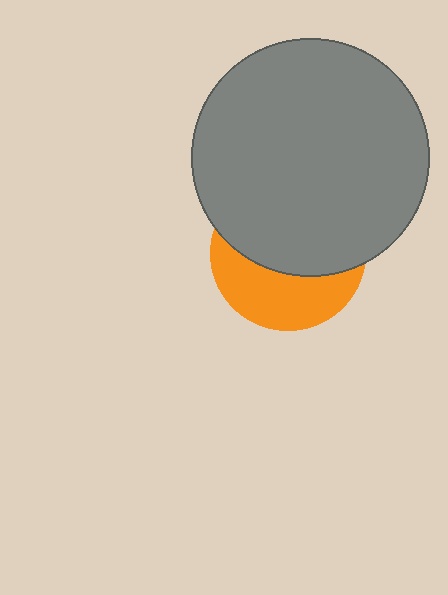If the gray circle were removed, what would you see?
You would see the complete orange circle.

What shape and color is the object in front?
The object in front is a gray circle.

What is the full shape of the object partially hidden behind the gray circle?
The partially hidden object is an orange circle.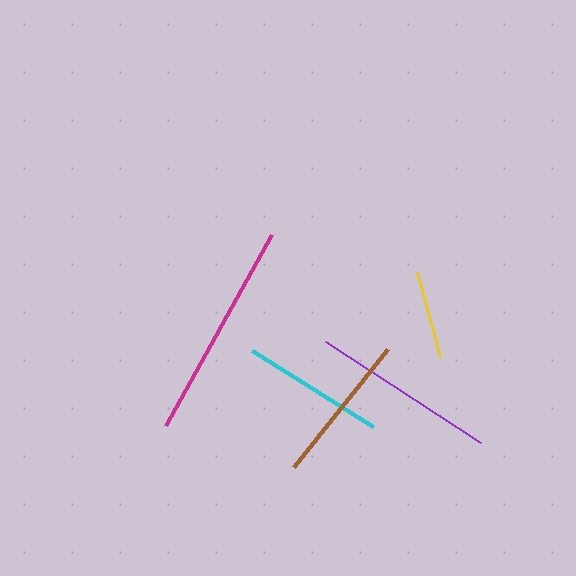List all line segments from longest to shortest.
From longest to shortest: magenta, purple, brown, cyan, yellow.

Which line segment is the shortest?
The yellow line is the shortest at approximately 88 pixels.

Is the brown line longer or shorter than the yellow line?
The brown line is longer than the yellow line.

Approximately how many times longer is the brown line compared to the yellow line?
The brown line is approximately 1.7 times the length of the yellow line.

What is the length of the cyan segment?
The cyan segment is approximately 143 pixels long.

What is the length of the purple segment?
The purple segment is approximately 185 pixels long.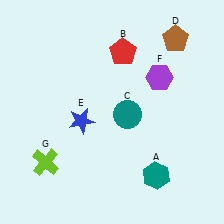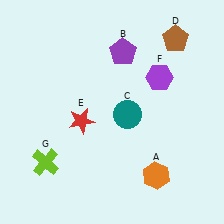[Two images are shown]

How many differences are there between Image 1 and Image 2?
There are 3 differences between the two images.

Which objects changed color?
A changed from teal to orange. B changed from red to purple. E changed from blue to red.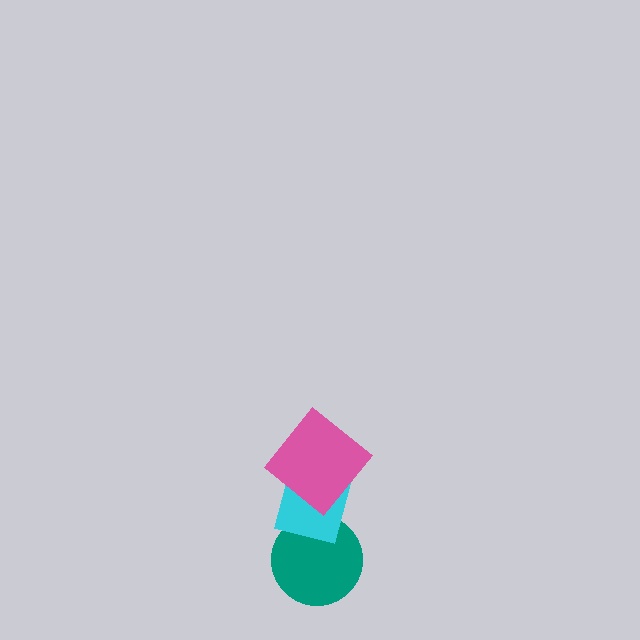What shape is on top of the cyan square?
The pink diamond is on top of the cyan square.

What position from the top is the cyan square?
The cyan square is 2nd from the top.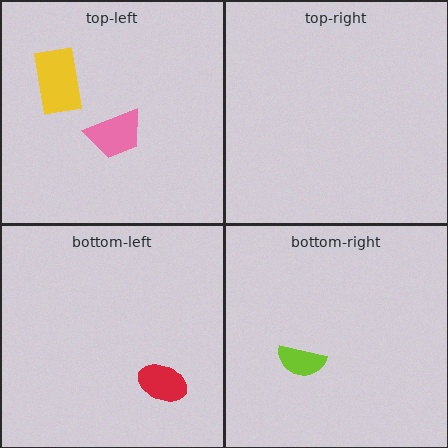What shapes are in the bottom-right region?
The lime semicircle.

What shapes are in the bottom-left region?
The red ellipse.